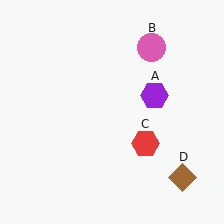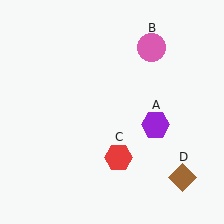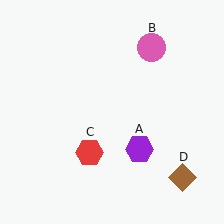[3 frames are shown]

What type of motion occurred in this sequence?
The purple hexagon (object A), red hexagon (object C) rotated clockwise around the center of the scene.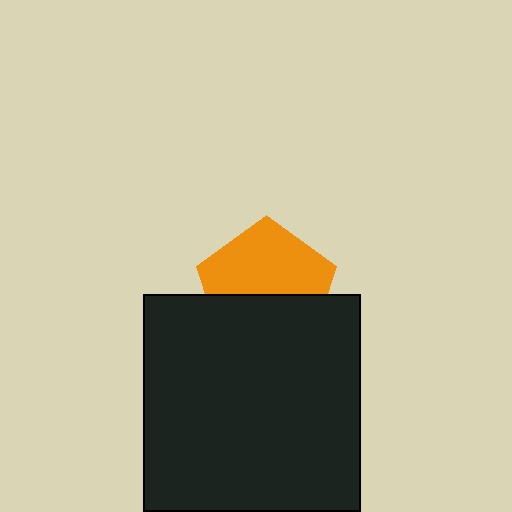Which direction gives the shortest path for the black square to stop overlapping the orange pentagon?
Moving down gives the shortest separation.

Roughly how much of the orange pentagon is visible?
About half of it is visible (roughly 55%).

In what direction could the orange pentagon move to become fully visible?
The orange pentagon could move up. That would shift it out from behind the black square entirely.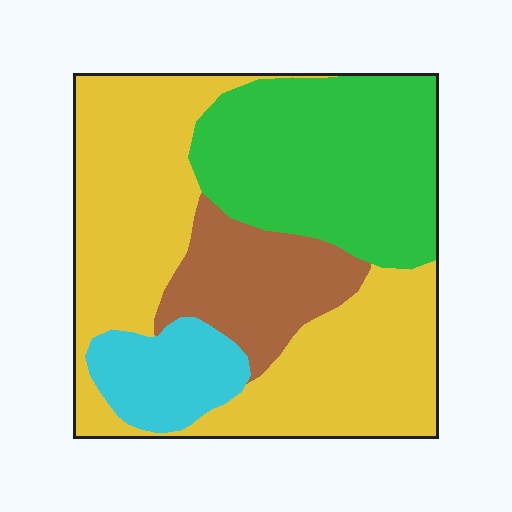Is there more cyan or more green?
Green.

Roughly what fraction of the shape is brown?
Brown takes up about one eighth (1/8) of the shape.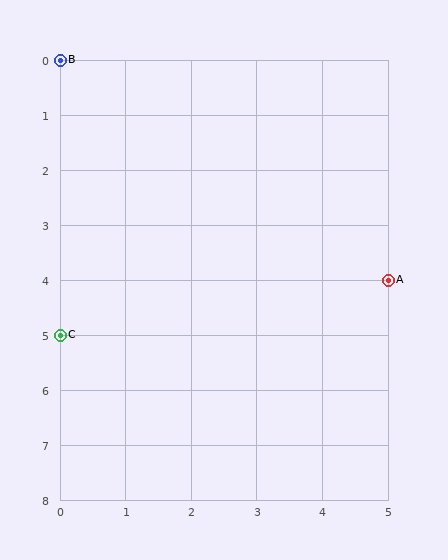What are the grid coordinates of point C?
Point C is at grid coordinates (0, 5).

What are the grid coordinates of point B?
Point B is at grid coordinates (0, 0).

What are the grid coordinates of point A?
Point A is at grid coordinates (5, 4).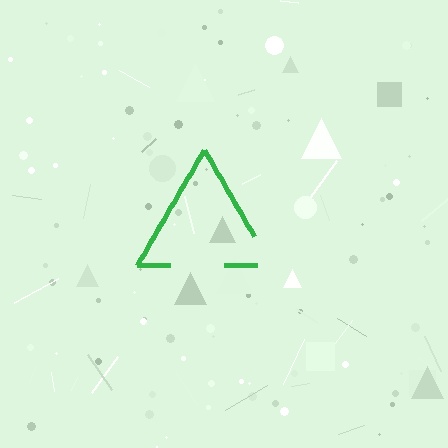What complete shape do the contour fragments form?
The contour fragments form a triangle.